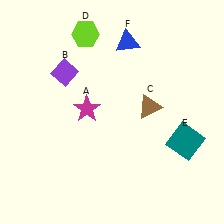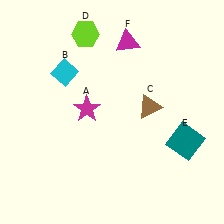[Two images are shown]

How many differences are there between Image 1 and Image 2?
There are 2 differences between the two images.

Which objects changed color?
B changed from purple to cyan. F changed from blue to magenta.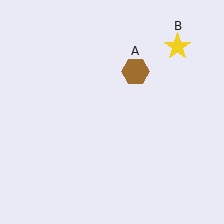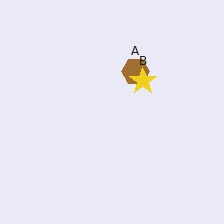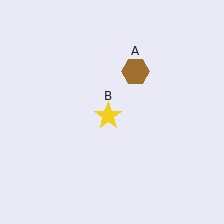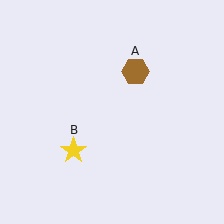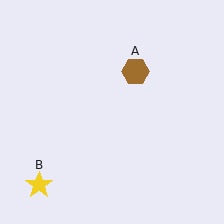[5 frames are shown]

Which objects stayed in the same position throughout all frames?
Brown hexagon (object A) remained stationary.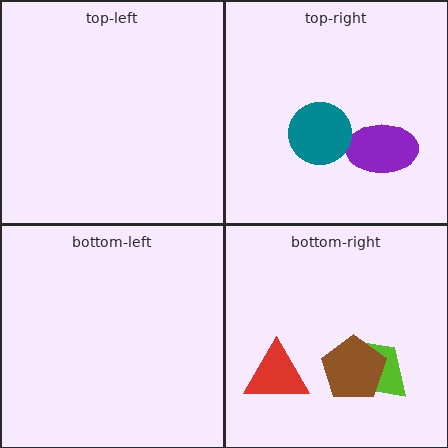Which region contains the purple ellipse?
The top-right region.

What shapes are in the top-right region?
The purple ellipse, the teal circle.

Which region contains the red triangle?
The bottom-right region.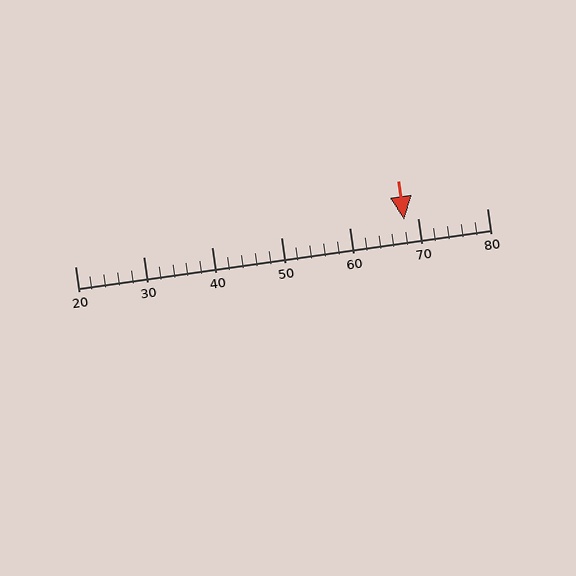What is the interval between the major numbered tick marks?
The major tick marks are spaced 10 units apart.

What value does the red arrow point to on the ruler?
The red arrow points to approximately 68.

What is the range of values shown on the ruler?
The ruler shows values from 20 to 80.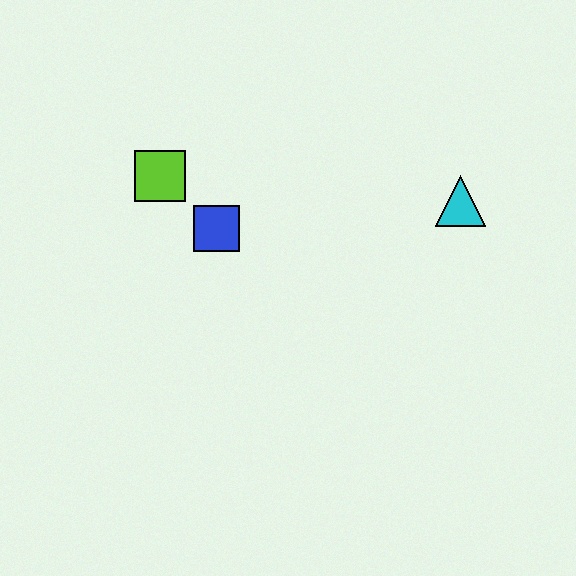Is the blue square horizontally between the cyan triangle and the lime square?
Yes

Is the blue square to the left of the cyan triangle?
Yes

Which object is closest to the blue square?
The lime square is closest to the blue square.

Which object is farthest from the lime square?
The cyan triangle is farthest from the lime square.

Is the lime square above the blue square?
Yes